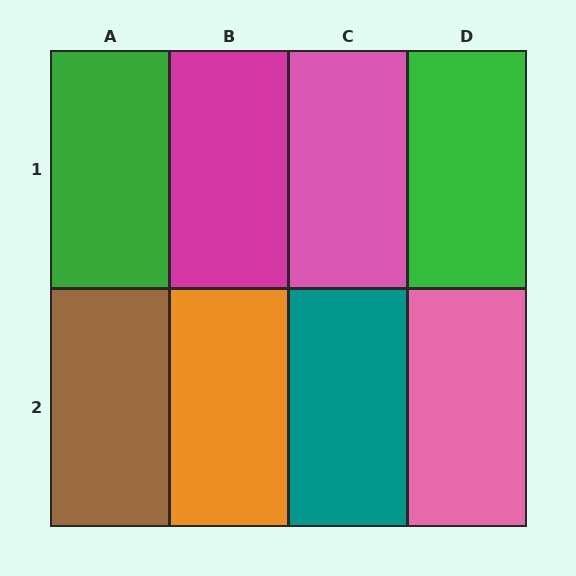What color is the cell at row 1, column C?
Pink.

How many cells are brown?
1 cell is brown.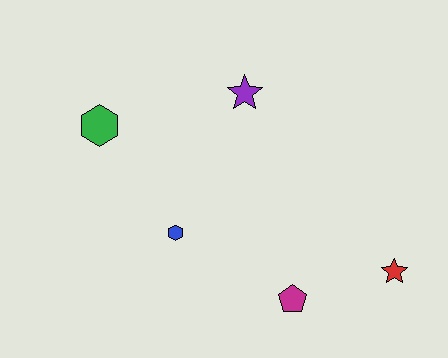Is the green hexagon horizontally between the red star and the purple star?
No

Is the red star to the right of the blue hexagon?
Yes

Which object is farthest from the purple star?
The red star is farthest from the purple star.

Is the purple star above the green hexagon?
Yes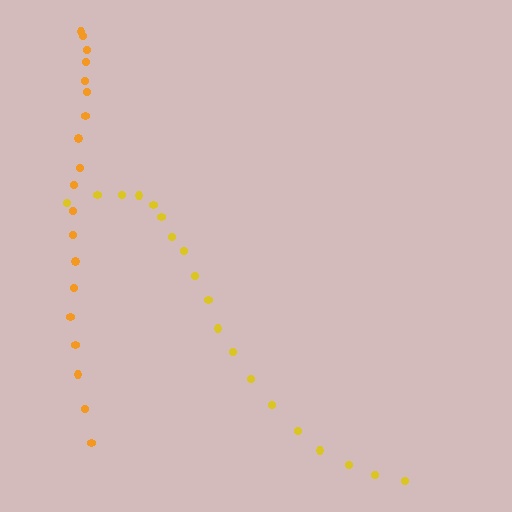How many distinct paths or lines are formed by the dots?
There are 2 distinct paths.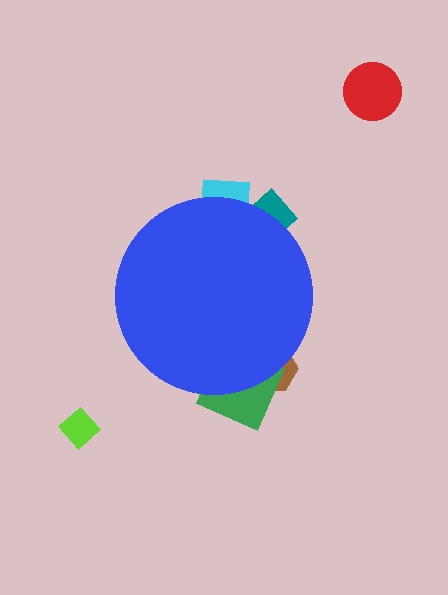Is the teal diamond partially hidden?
Yes, the teal diamond is partially hidden behind the blue circle.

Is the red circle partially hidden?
No, the red circle is fully visible.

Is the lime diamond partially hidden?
No, the lime diamond is fully visible.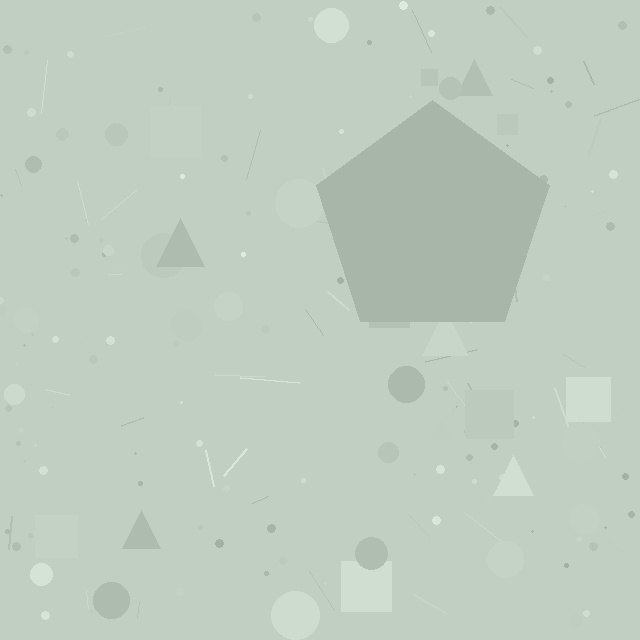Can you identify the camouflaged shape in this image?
The camouflaged shape is a pentagon.